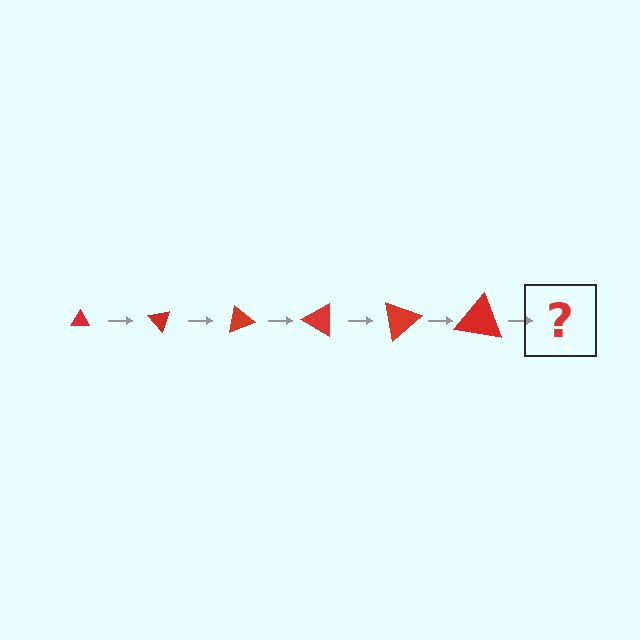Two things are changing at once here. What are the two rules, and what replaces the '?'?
The two rules are that the triangle grows larger each step and it rotates 50 degrees each step. The '?' should be a triangle, larger than the previous one and rotated 300 degrees from the start.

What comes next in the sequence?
The next element should be a triangle, larger than the previous one and rotated 300 degrees from the start.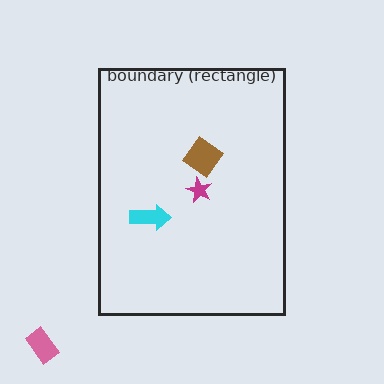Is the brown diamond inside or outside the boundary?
Inside.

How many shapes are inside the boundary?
3 inside, 1 outside.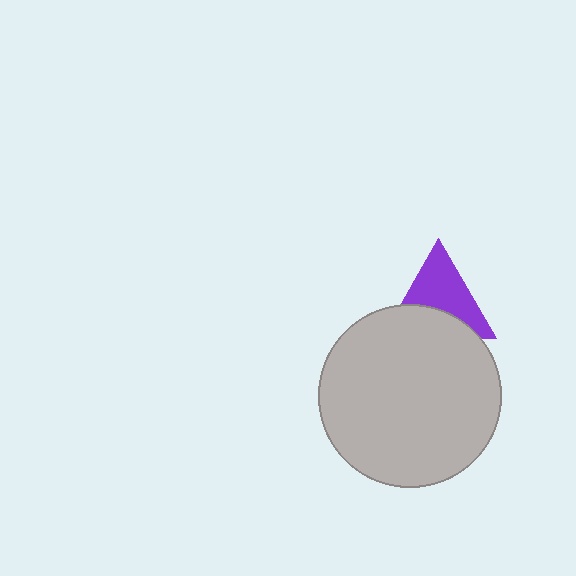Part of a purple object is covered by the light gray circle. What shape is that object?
It is a triangle.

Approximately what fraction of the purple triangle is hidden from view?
Roughly 42% of the purple triangle is hidden behind the light gray circle.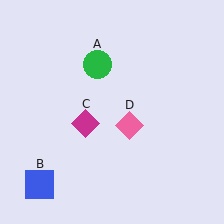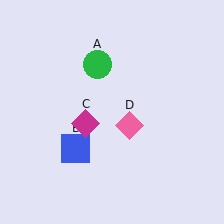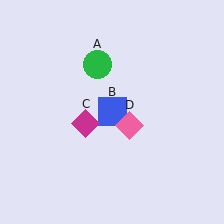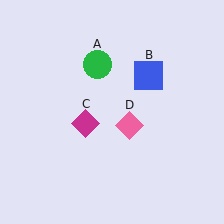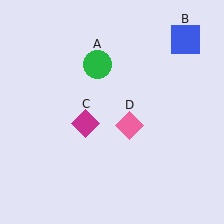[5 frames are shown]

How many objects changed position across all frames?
1 object changed position: blue square (object B).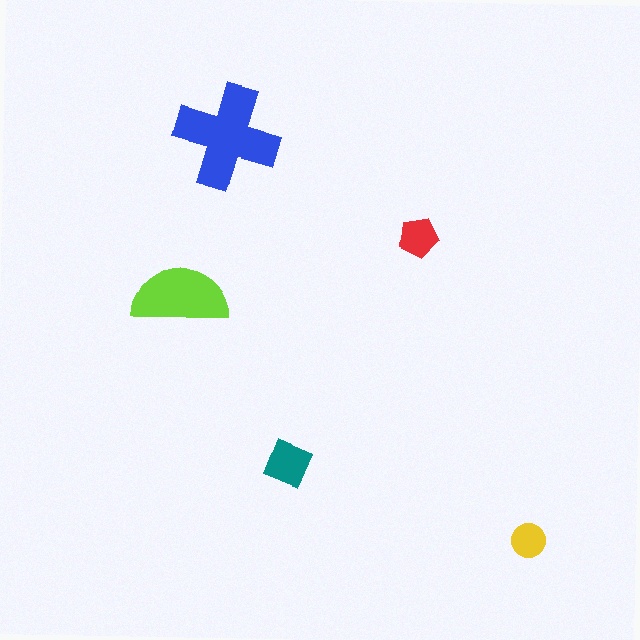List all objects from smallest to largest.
The yellow circle, the red pentagon, the teal diamond, the lime semicircle, the blue cross.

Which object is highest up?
The blue cross is topmost.